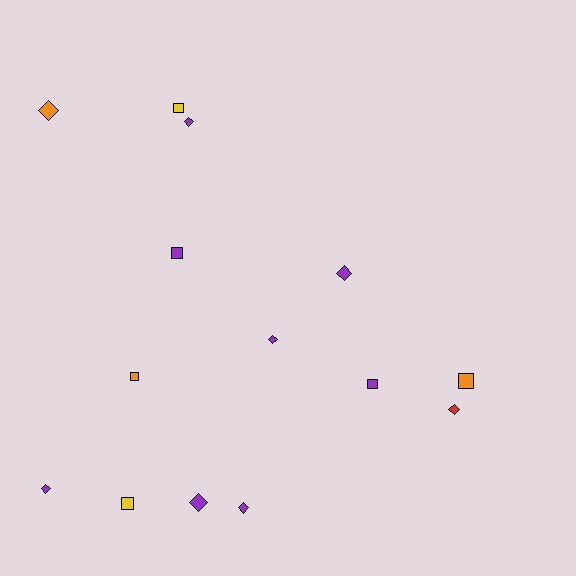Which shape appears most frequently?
Diamond, with 8 objects.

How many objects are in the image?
There are 14 objects.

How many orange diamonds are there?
There is 1 orange diamond.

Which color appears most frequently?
Purple, with 8 objects.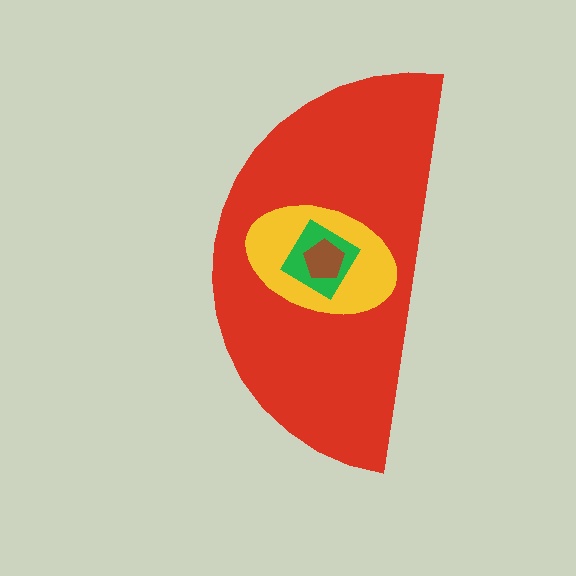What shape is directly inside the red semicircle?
The yellow ellipse.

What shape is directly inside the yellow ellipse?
The green diamond.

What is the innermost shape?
The brown pentagon.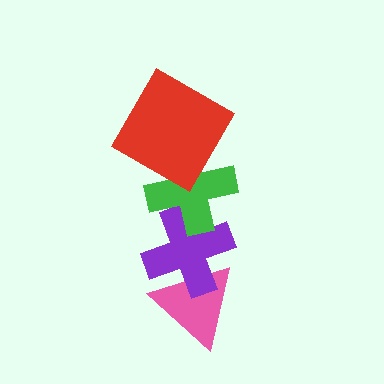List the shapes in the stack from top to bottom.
From top to bottom: the red square, the green cross, the purple cross, the pink triangle.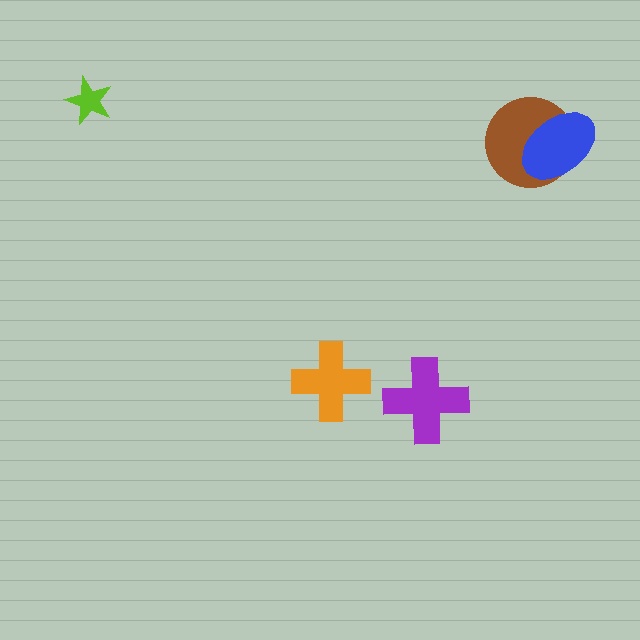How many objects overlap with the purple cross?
0 objects overlap with the purple cross.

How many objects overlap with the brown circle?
1 object overlaps with the brown circle.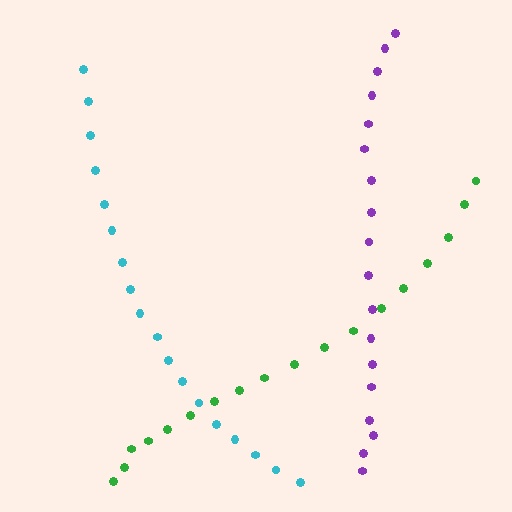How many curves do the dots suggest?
There are 3 distinct paths.